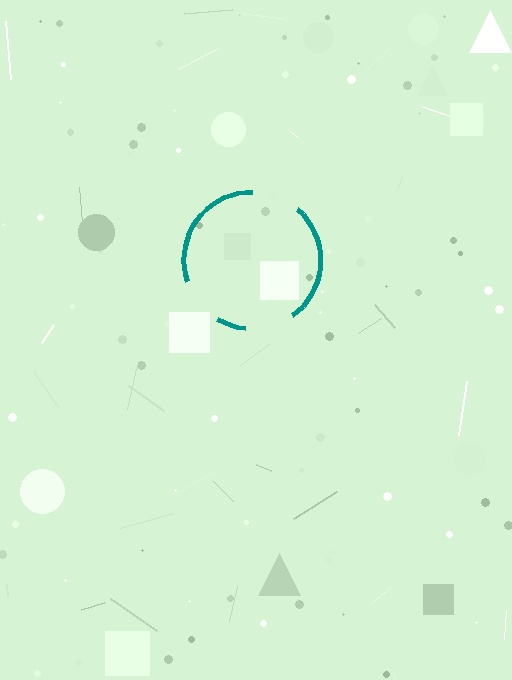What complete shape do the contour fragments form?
The contour fragments form a circle.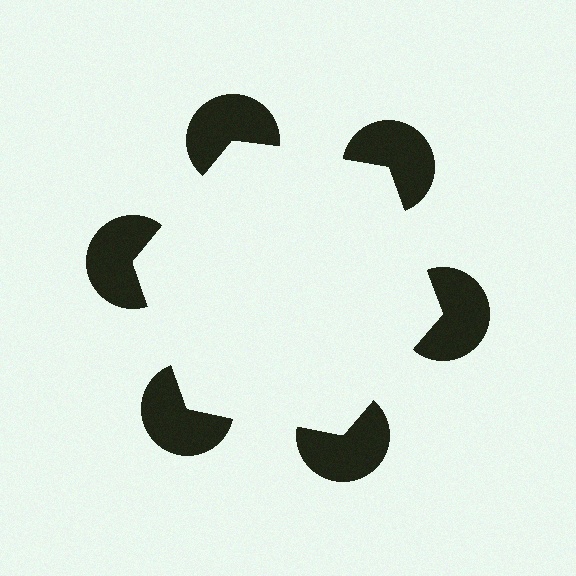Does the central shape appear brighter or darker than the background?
It typically appears slightly brighter than the background, even though no actual brightness change is drawn.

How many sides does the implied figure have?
6 sides.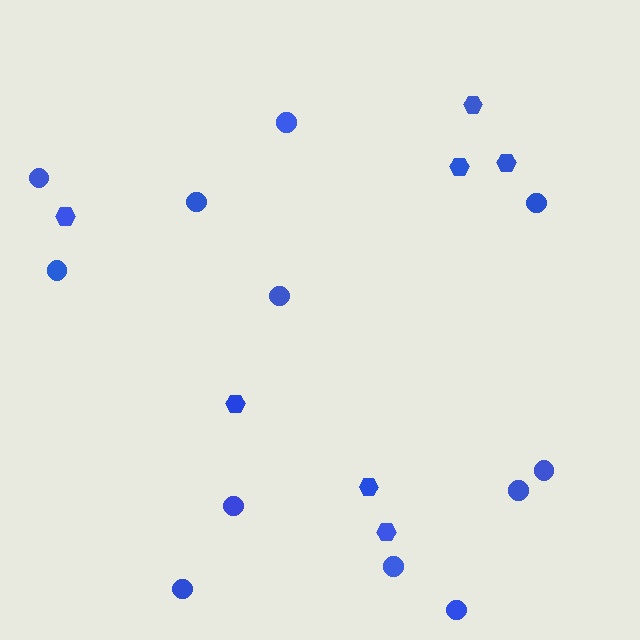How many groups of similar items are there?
There are 2 groups: one group of circles (12) and one group of hexagons (7).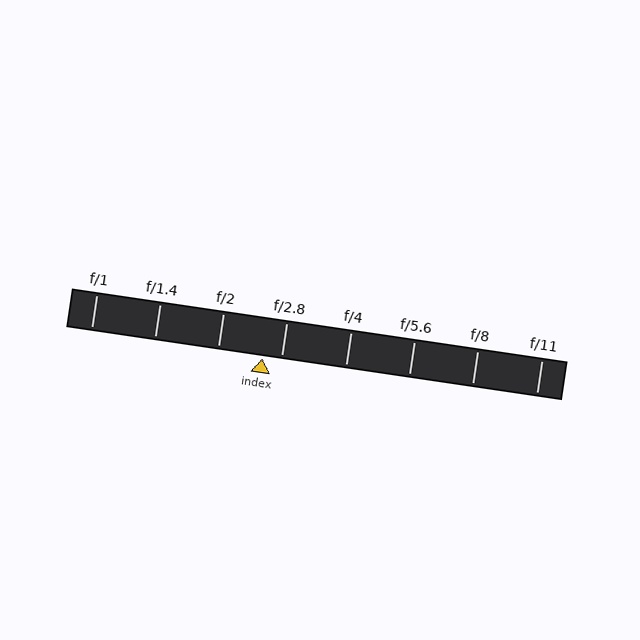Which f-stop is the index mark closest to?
The index mark is closest to f/2.8.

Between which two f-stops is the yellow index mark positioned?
The index mark is between f/2 and f/2.8.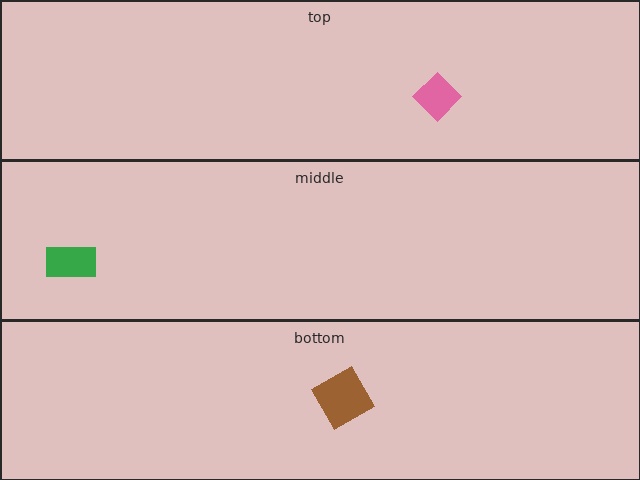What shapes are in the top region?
The pink diamond.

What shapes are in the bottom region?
The brown square.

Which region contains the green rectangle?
The middle region.